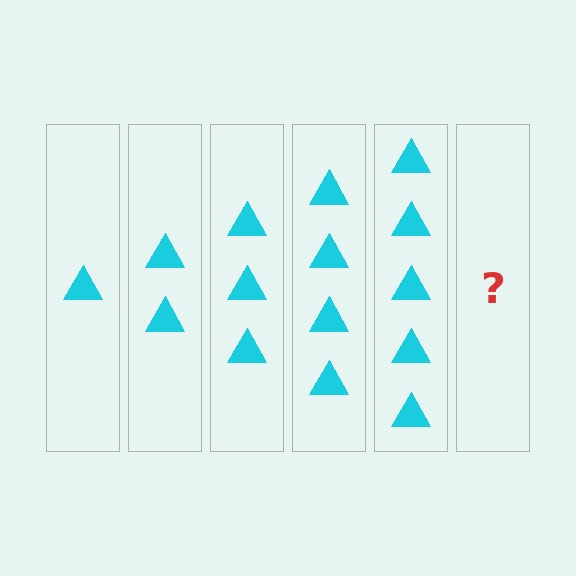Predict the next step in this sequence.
The next step is 6 triangles.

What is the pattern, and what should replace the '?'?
The pattern is that each step adds one more triangle. The '?' should be 6 triangles.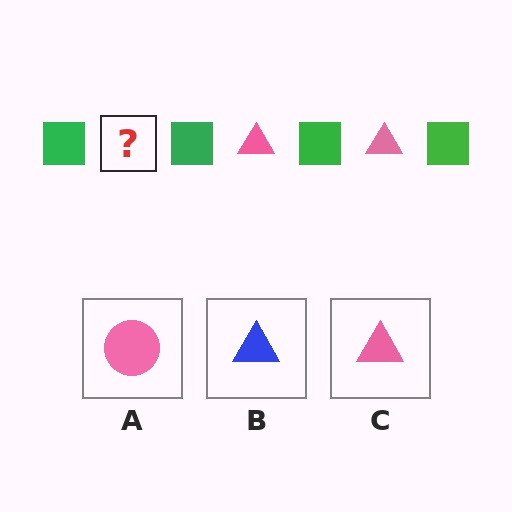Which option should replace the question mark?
Option C.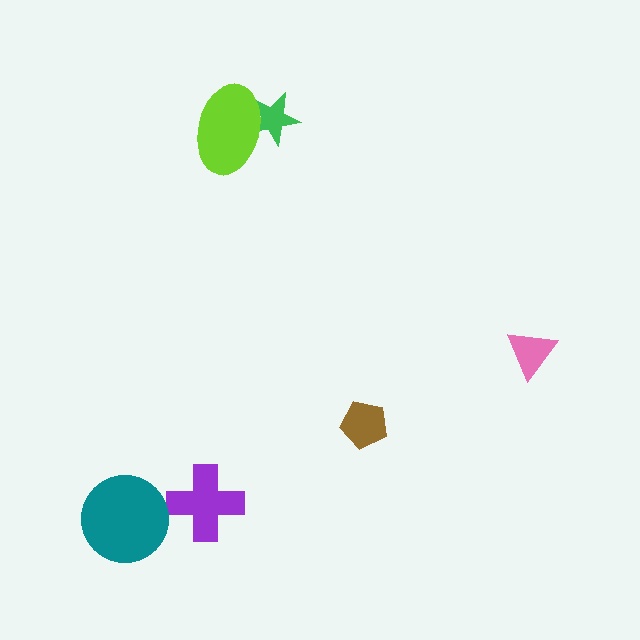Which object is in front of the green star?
The lime ellipse is in front of the green star.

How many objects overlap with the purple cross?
0 objects overlap with the purple cross.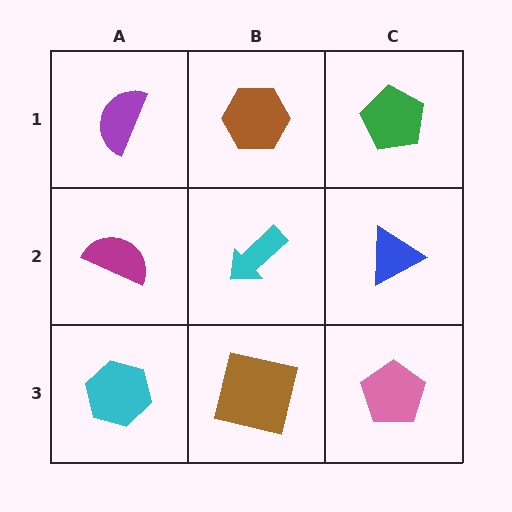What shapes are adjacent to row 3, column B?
A cyan arrow (row 2, column B), a cyan hexagon (row 3, column A), a pink pentagon (row 3, column C).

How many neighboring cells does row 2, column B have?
4.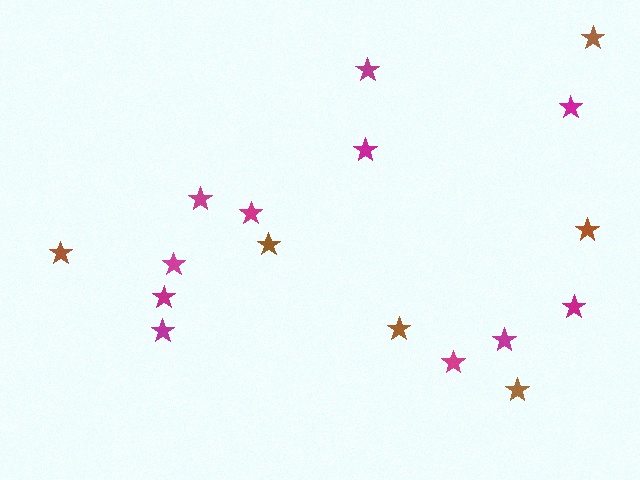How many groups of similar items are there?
There are 2 groups: one group of brown stars (6) and one group of magenta stars (11).